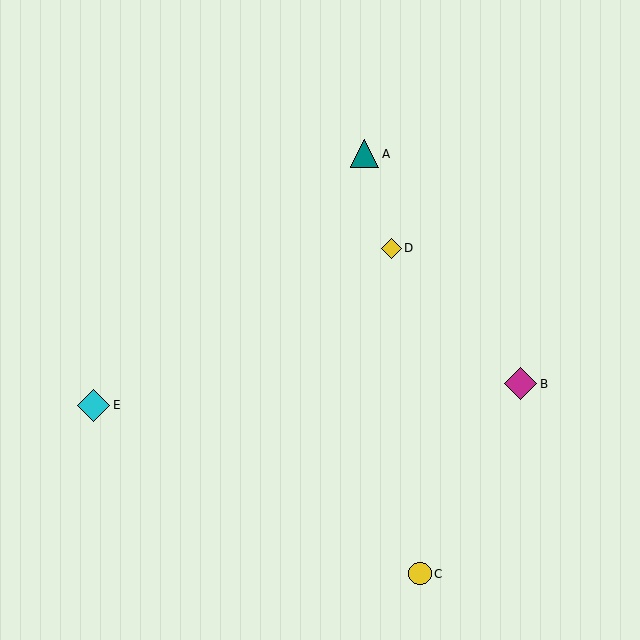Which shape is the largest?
The magenta diamond (labeled B) is the largest.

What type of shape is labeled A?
Shape A is a teal triangle.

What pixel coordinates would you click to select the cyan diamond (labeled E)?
Click at (94, 405) to select the cyan diamond E.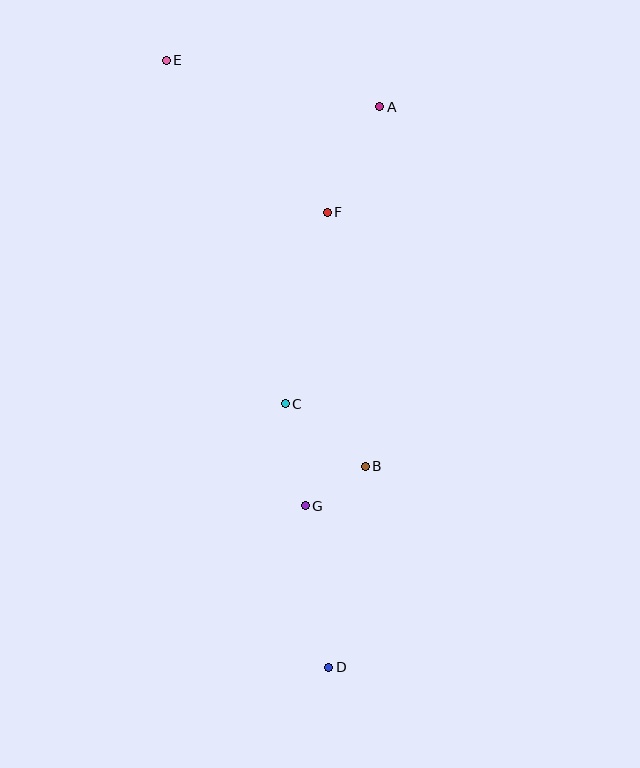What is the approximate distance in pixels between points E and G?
The distance between E and G is approximately 467 pixels.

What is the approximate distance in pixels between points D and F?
The distance between D and F is approximately 455 pixels.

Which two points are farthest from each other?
Points D and E are farthest from each other.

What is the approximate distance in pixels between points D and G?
The distance between D and G is approximately 163 pixels.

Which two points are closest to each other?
Points B and G are closest to each other.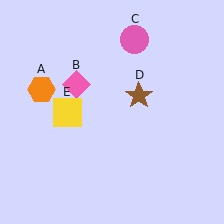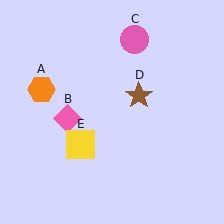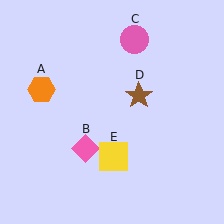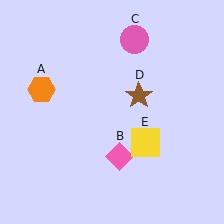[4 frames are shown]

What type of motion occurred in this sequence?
The pink diamond (object B), yellow square (object E) rotated counterclockwise around the center of the scene.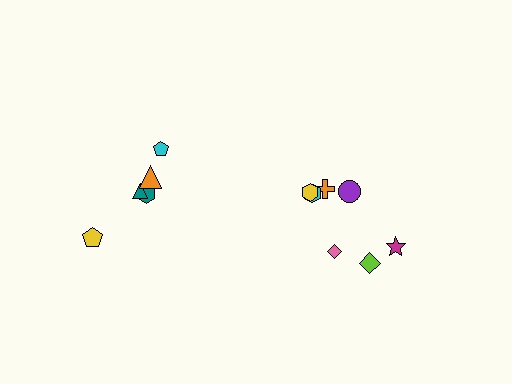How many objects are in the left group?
There are 5 objects.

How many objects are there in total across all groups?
There are 12 objects.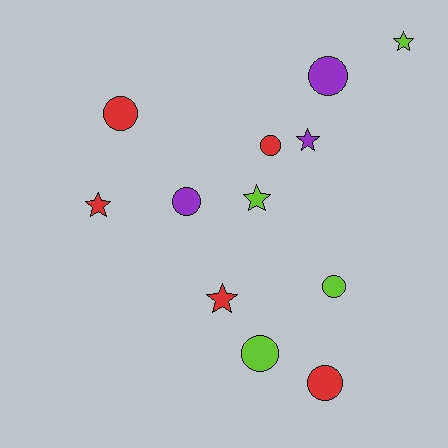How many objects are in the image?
There are 12 objects.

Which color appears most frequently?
Red, with 5 objects.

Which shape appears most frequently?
Circle, with 7 objects.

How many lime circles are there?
There are 2 lime circles.